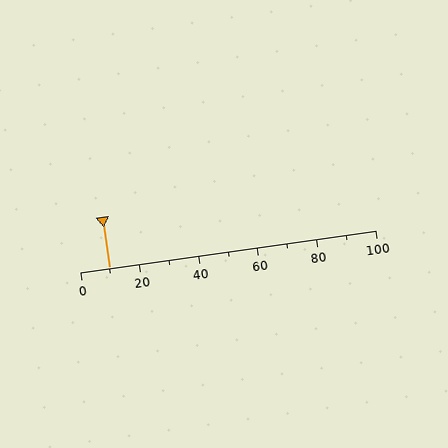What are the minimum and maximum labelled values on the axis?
The axis runs from 0 to 100.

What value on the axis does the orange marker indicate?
The marker indicates approximately 10.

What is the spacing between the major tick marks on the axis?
The major ticks are spaced 20 apart.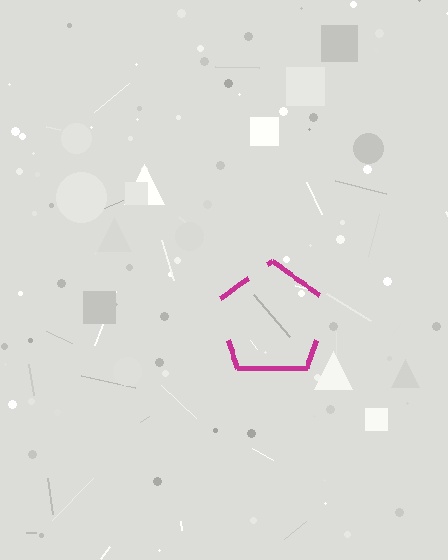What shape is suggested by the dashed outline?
The dashed outline suggests a pentagon.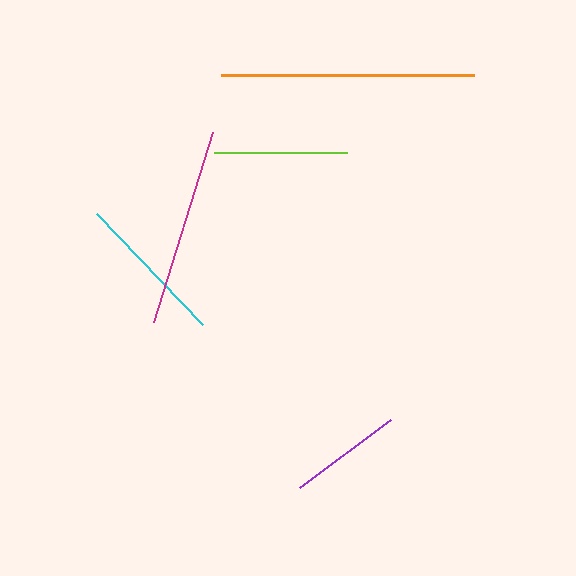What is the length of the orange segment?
The orange segment is approximately 253 pixels long.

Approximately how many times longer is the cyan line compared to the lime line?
The cyan line is approximately 1.2 times the length of the lime line.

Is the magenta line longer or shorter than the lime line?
The magenta line is longer than the lime line.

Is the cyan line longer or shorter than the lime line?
The cyan line is longer than the lime line.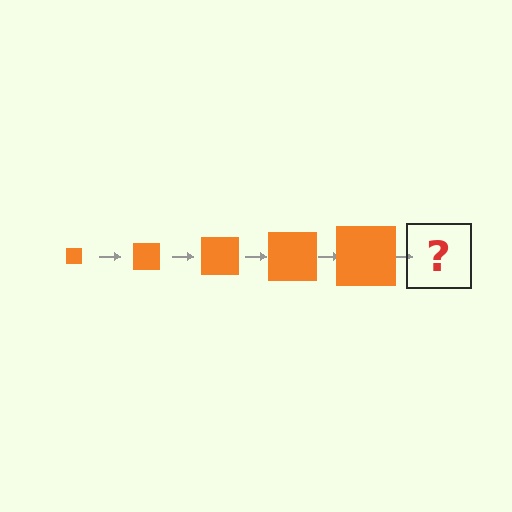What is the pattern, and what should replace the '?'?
The pattern is that the square gets progressively larger each step. The '?' should be an orange square, larger than the previous one.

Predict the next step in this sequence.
The next step is an orange square, larger than the previous one.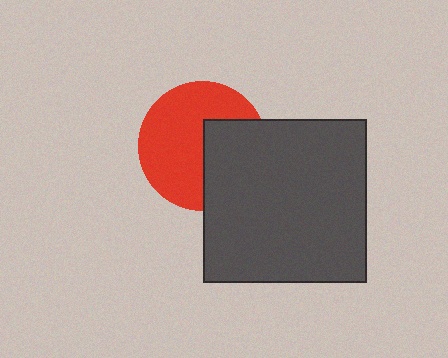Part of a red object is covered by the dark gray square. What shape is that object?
It is a circle.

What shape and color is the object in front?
The object in front is a dark gray square.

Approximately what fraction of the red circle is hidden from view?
Roughly 37% of the red circle is hidden behind the dark gray square.